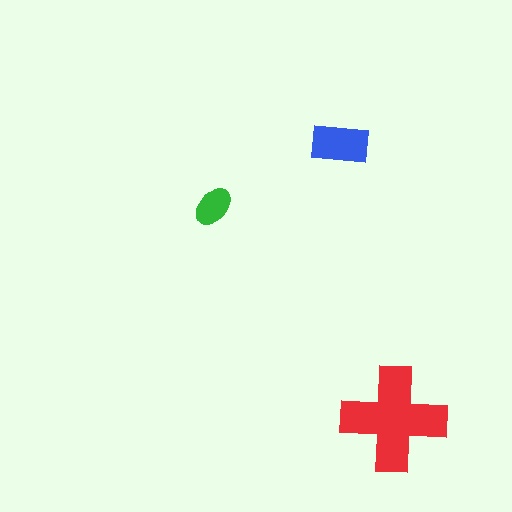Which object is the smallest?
The green ellipse.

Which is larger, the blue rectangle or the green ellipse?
The blue rectangle.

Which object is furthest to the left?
The green ellipse is leftmost.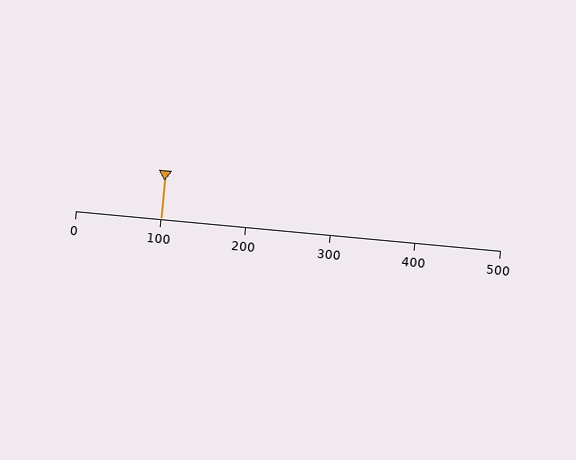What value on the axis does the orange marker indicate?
The marker indicates approximately 100.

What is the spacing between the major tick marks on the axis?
The major ticks are spaced 100 apart.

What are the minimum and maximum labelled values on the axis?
The axis runs from 0 to 500.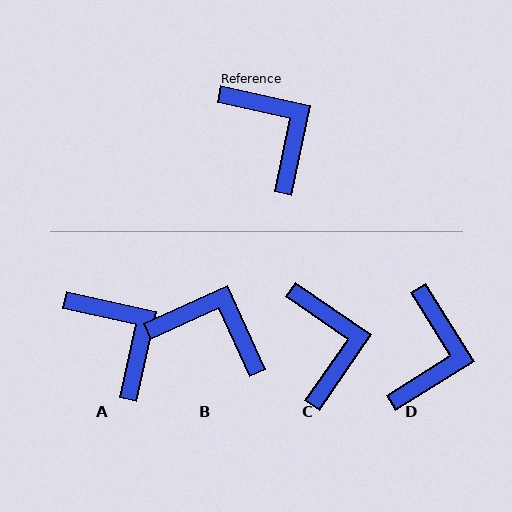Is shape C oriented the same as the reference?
No, it is off by about 22 degrees.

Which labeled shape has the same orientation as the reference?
A.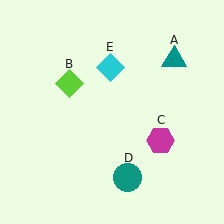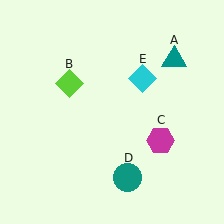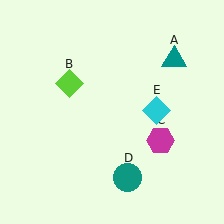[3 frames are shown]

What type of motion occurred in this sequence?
The cyan diamond (object E) rotated clockwise around the center of the scene.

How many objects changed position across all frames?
1 object changed position: cyan diamond (object E).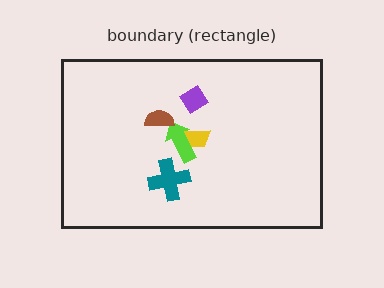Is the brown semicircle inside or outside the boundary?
Inside.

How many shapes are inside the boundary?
5 inside, 0 outside.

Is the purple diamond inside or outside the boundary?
Inside.